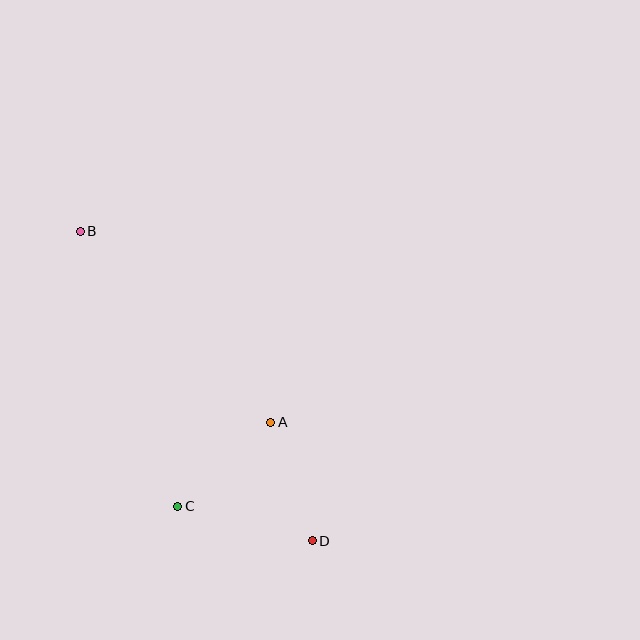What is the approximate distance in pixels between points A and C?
The distance between A and C is approximately 125 pixels.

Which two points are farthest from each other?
Points B and D are farthest from each other.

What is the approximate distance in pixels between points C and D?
The distance between C and D is approximately 139 pixels.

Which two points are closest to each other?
Points A and D are closest to each other.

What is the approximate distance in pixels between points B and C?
The distance between B and C is approximately 292 pixels.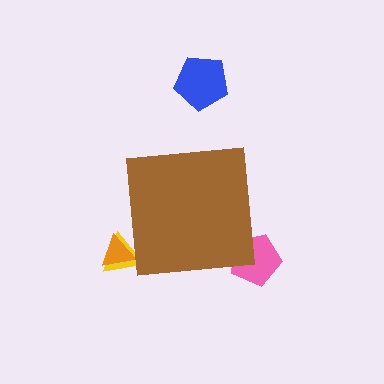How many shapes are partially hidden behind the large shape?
3 shapes are partially hidden.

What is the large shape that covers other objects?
A brown square.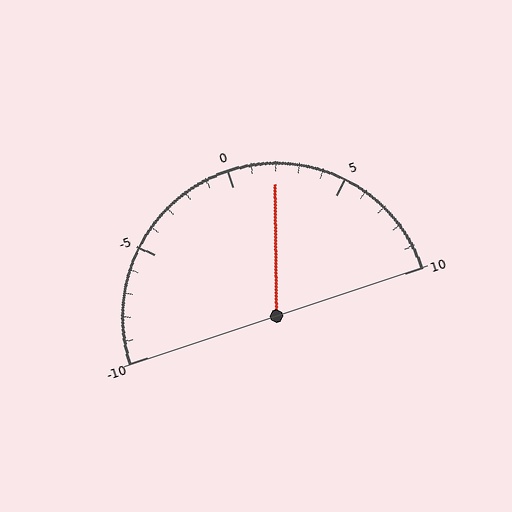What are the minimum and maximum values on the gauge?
The gauge ranges from -10 to 10.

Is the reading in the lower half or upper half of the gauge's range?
The reading is in the upper half of the range (-10 to 10).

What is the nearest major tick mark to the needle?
The nearest major tick mark is 0.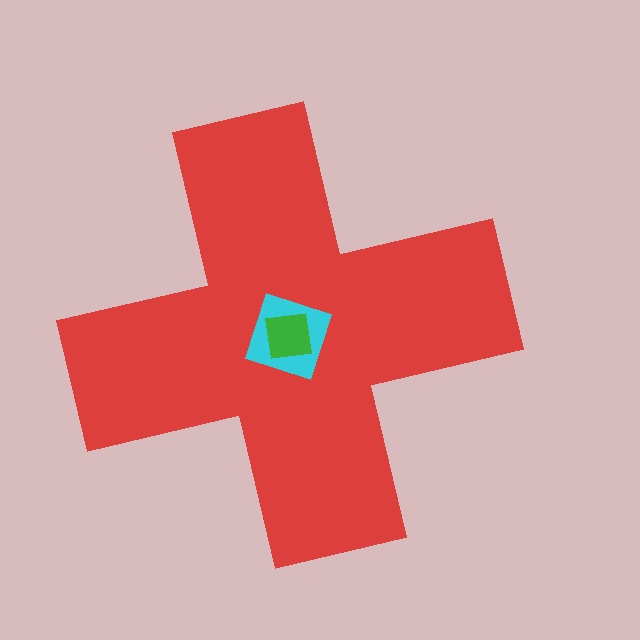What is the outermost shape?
The red cross.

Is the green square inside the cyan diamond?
Yes.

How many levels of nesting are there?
3.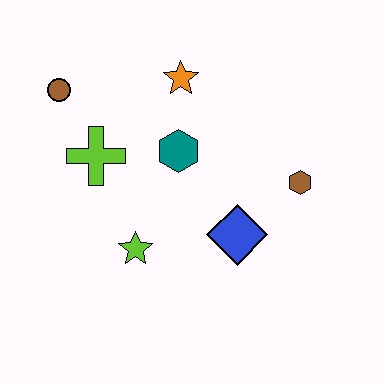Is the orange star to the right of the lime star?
Yes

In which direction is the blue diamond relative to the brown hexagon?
The blue diamond is to the left of the brown hexagon.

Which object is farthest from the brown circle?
The brown hexagon is farthest from the brown circle.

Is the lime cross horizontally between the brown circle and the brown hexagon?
Yes